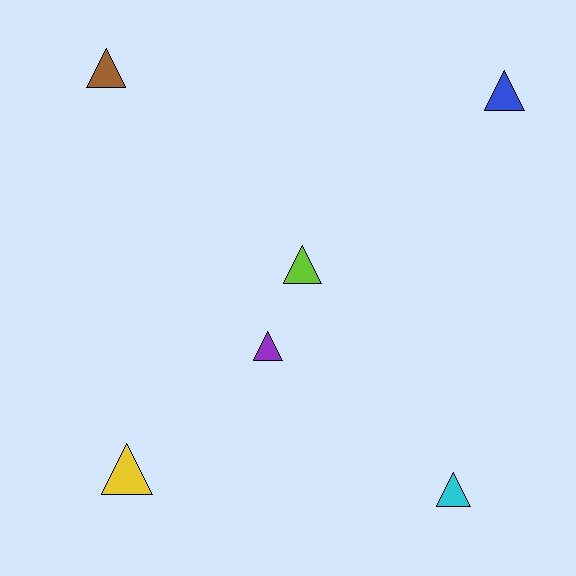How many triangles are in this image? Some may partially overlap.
There are 6 triangles.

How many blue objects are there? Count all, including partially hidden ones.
There is 1 blue object.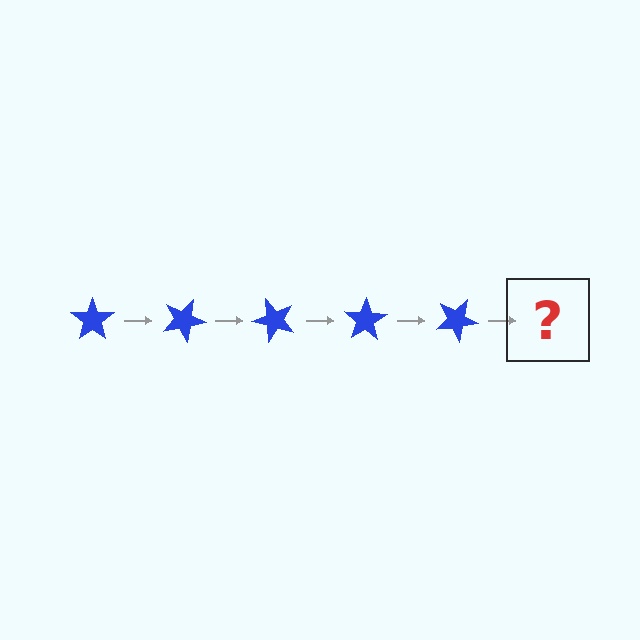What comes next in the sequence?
The next element should be a blue star rotated 125 degrees.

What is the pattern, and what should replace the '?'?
The pattern is that the star rotates 25 degrees each step. The '?' should be a blue star rotated 125 degrees.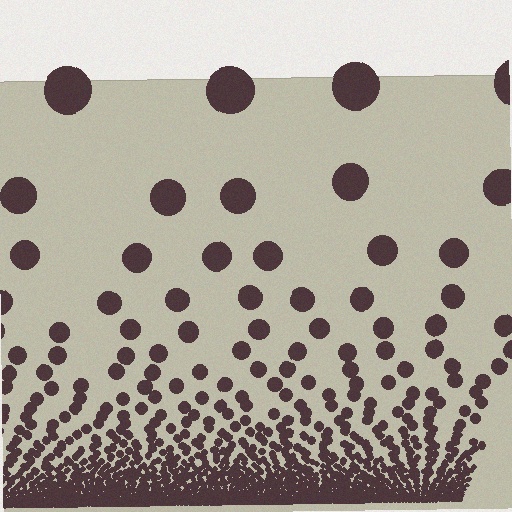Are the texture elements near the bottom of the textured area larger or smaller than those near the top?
Smaller. The gradient is inverted — elements near the bottom are smaller and denser.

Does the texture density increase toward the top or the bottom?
Density increases toward the bottom.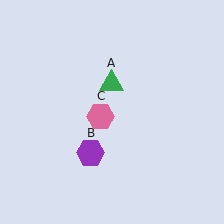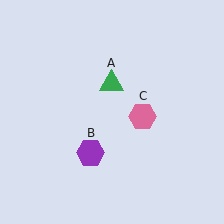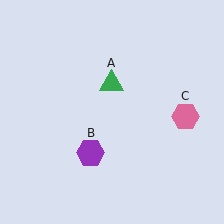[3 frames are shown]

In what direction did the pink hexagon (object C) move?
The pink hexagon (object C) moved right.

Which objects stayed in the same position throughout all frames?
Green triangle (object A) and purple hexagon (object B) remained stationary.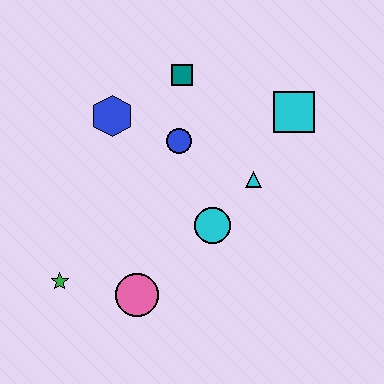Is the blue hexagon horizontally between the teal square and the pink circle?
No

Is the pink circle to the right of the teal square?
No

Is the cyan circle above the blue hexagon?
No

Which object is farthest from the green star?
The cyan square is farthest from the green star.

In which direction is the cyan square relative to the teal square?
The cyan square is to the right of the teal square.